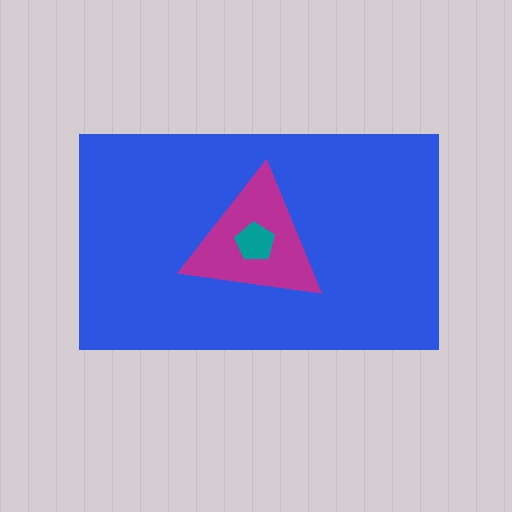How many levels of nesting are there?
3.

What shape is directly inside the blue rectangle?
The magenta triangle.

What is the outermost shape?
The blue rectangle.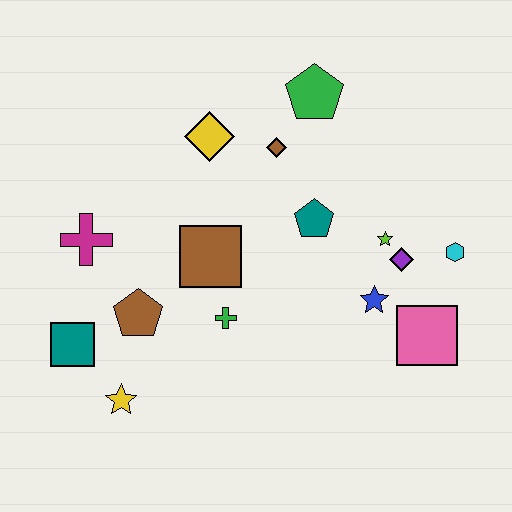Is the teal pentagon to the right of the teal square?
Yes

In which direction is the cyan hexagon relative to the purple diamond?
The cyan hexagon is to the right of the purple diamond.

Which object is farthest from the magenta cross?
The cyan hexagon is farthest from the magenta cross.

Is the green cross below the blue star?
Yes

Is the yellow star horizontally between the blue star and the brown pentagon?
No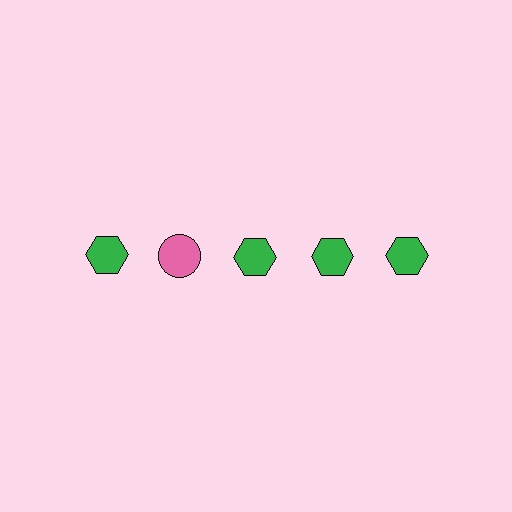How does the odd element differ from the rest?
It differs in both color (pink instead of green) and shape (circle instead of hexagon).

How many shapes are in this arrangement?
There are 5 shapes arranged in a grid pattern.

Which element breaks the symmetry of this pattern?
The pink circle in the top row, second from left column breaks the symmetry. All other shapes are green hexagons.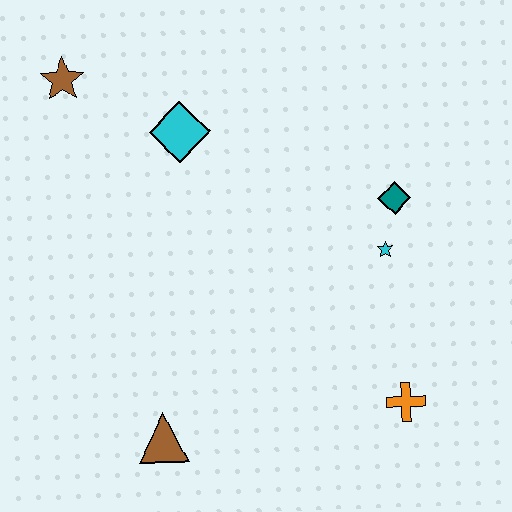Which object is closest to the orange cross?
The cyan star is closest to the orange cross.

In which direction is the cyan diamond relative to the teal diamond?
The cyan diamond is to the left of the teal diamond.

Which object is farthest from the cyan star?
The brown star is farthest from the cyan star.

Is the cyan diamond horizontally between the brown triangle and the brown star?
No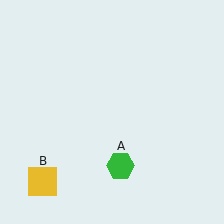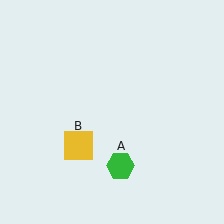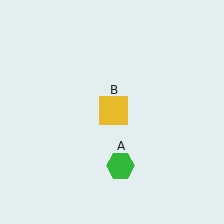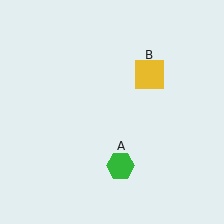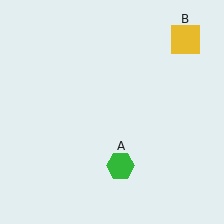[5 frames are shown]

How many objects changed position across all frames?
1 object changed position: yellow square (object B).